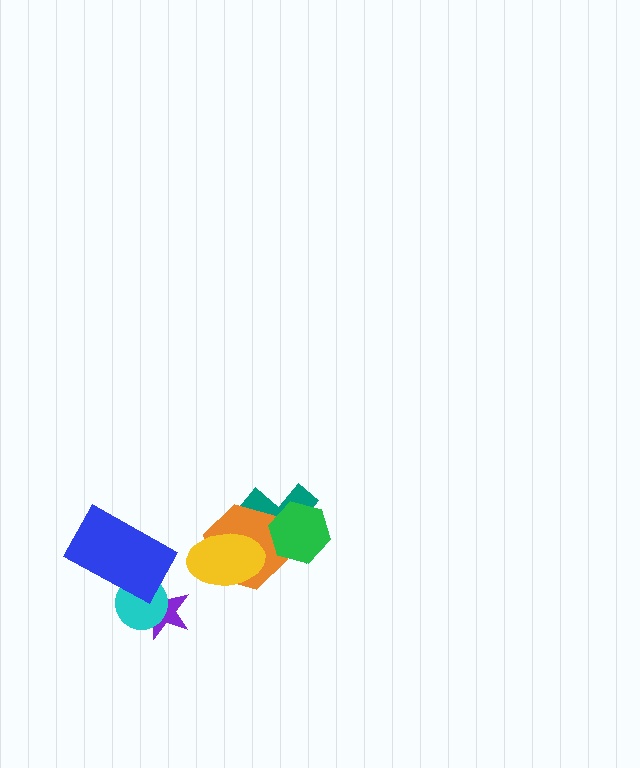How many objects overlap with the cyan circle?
2 objects overlap with the cyan circle.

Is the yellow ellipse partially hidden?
No, no other shape covers it.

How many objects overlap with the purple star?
1 object overlaps with the purple star.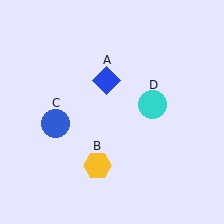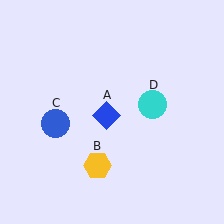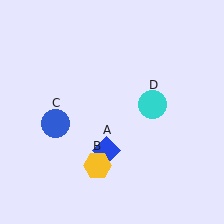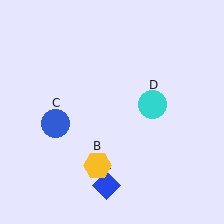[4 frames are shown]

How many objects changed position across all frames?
1 object changed position: blue diamond (object A).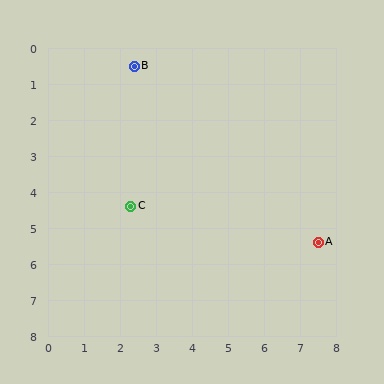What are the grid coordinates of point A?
Point A is at approximately (7.5, 5.4).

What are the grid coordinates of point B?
Point B is at approximately (2.4, 0.5).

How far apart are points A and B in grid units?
Points A and B are about 7.1 grid units apart.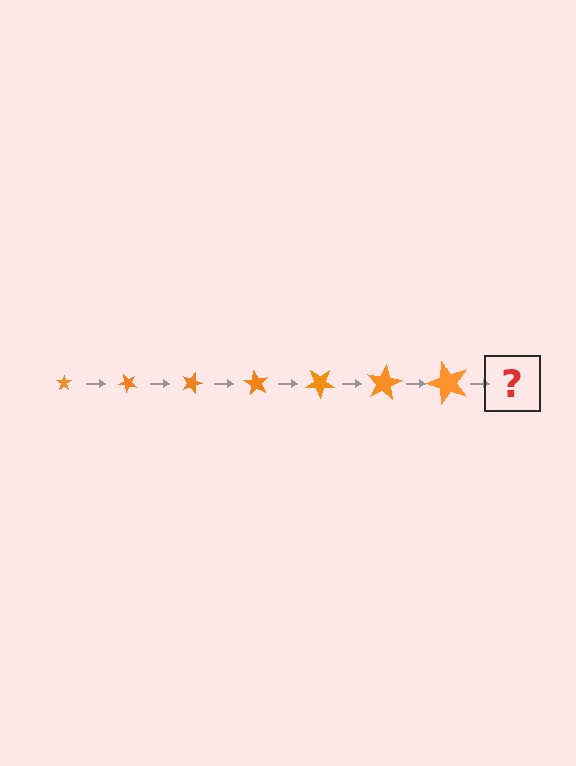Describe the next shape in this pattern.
It should be a star, larger than the previous one and rotated 315 degrees from the start.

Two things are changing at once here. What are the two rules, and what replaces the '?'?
The two rules are that the star grows larger each step and it rotates 45 degrees each step. The '?' should be a star, larger than the previous one and rotated 315 degrees from the start.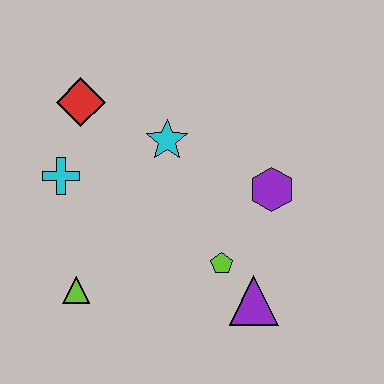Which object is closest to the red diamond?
The cyan cross is closest to the red diamond.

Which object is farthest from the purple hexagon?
The lime triangle is farthest from the purple hexagon.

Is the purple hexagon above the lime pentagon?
Yes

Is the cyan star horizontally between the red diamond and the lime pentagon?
Yes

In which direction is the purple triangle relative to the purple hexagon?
The purple triangle is below the purple hexagon.